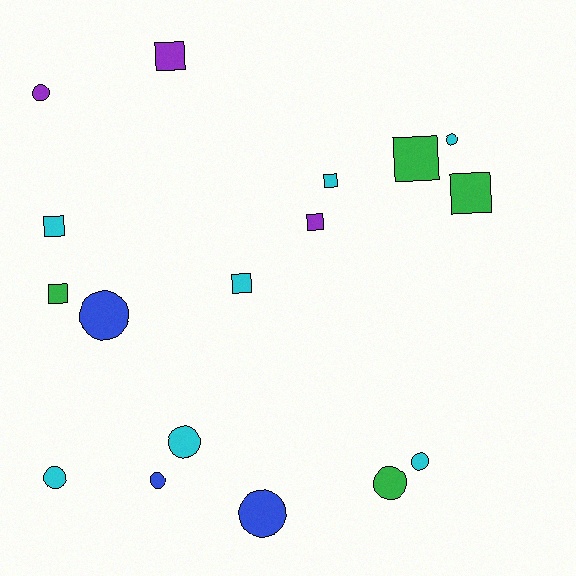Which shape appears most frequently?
Circle, with 9 objects.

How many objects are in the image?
There are 17 objects.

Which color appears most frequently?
Cyan, with 7 objects.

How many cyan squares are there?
There are 3 cyan squares.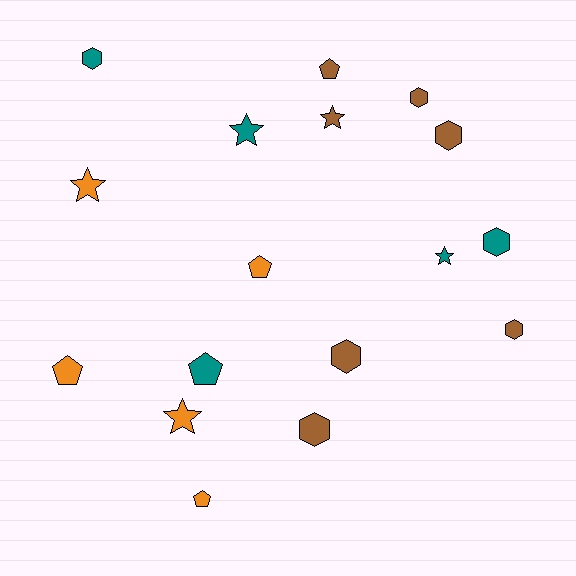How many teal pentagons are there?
There is 1 teal pentagon.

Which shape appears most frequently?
Hexagon, with 7 objects.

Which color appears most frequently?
Brown, with 7 objects.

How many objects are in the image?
There are 17 objects.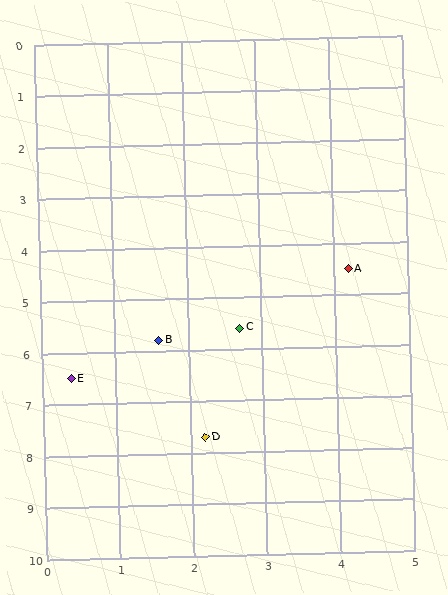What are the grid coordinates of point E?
Point E is at approximately (0.4, 6.5).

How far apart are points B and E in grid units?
Points B and E are about 1.4 grid units apart.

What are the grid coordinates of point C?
Point C is at approximately (2.7, 5.6).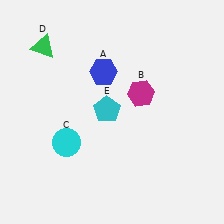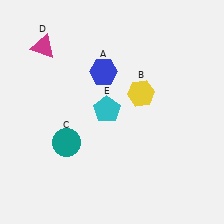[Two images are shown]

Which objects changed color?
B changed from magenta to yellow. C changed from cyan to teal. D changed from green to magenta.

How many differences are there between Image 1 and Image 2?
There are 3 differences between the two images.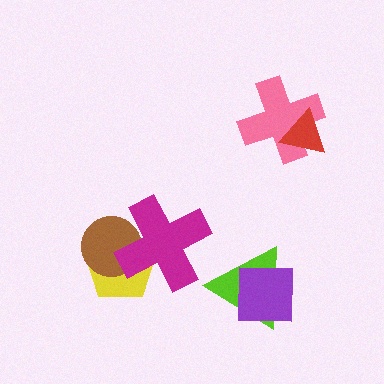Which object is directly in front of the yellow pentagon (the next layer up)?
The brown circle is directly in front of the yellow pentagon.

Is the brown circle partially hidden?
Yes, it is partially covered by another shape.